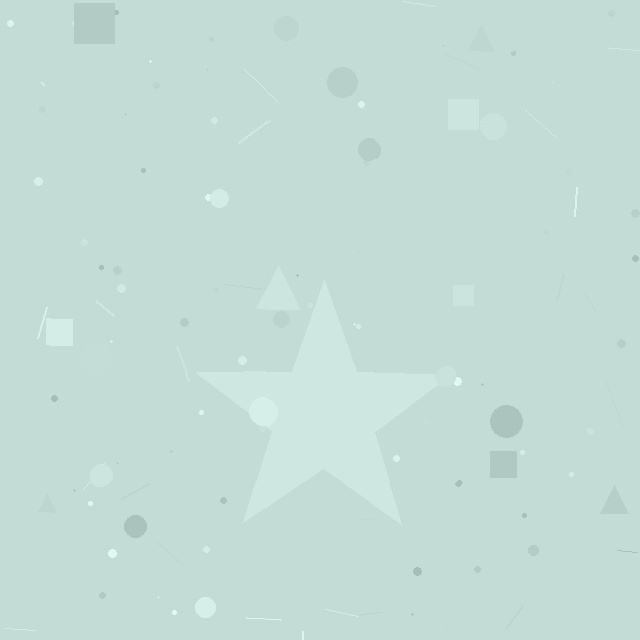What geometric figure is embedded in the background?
A star is embedded in the background.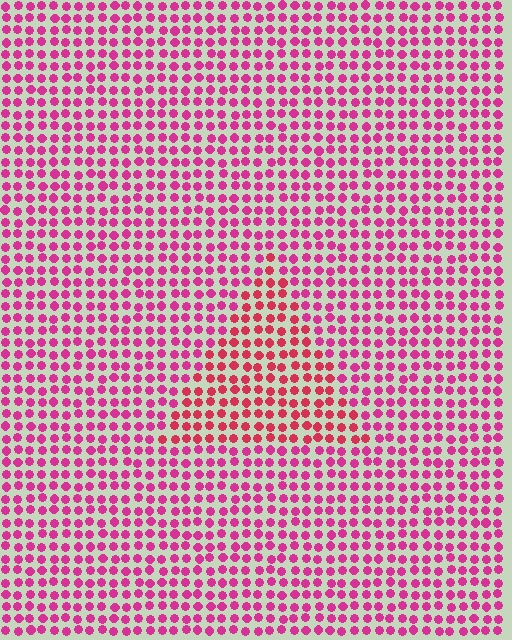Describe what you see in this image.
The image is filled with small magenta elements in a uniform arrangement. A triangle-shaped region is visible where the elements are tinted to a slightly different hue, forming a subtle color boundary.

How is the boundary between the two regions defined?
The boundary is defined purely by a slight shift in hue (about 23 degrees). Spacing, size, and orientation are identical on both sides.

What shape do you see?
I see a triangle.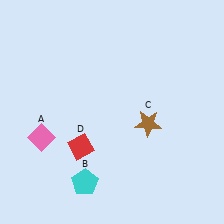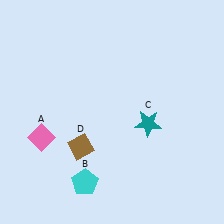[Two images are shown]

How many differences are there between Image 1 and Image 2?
There are 2 differences between the two images.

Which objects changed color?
C changed from brown to teal. D changed from red to brown.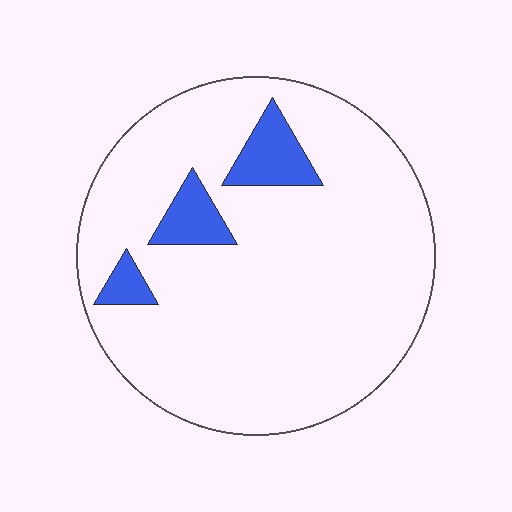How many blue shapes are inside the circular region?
3.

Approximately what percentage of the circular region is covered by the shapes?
Approximately 10%.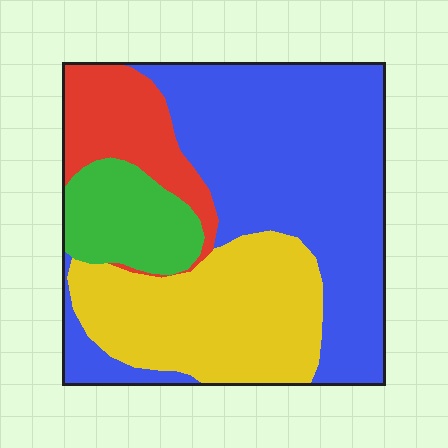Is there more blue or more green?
Blue.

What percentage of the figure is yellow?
Yellow takes up about one quarter (1/4) of the figure.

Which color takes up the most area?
Blue, at roughly 50%.